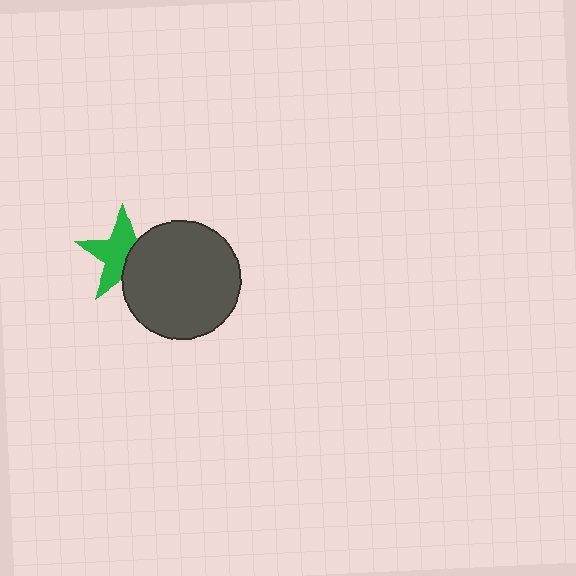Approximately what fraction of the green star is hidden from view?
Roughly 40% of the green star is hidden behind the dark gray circle.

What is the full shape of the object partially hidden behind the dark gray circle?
The partially hidden object is a green star.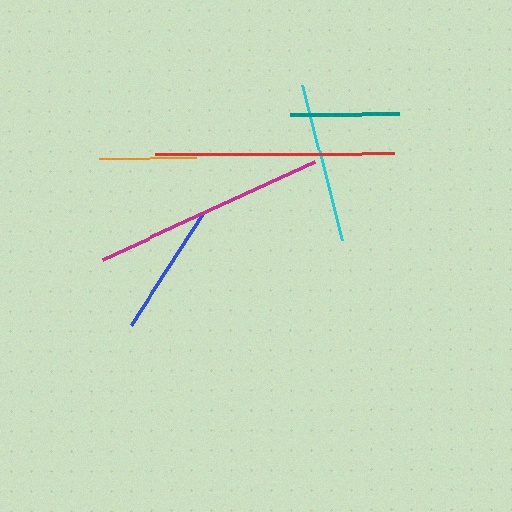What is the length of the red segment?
The red segment is approximately 239 pixels long.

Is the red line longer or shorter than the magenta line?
The red line is longer than the magenta line.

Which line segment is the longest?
The red line is the longest at approximately 239 pixels.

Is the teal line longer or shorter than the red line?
The red line is longer than the teal line.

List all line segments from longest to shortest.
From longest to shortest: red, magenta, cyan, blue, teal, orange.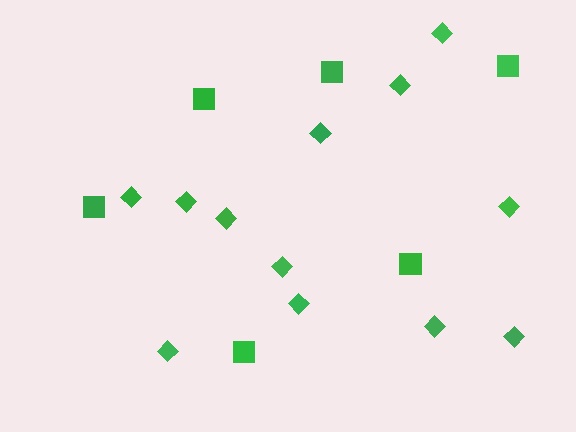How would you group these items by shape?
There are 2 groups: one group of squares (6) and one group of diamonds (12).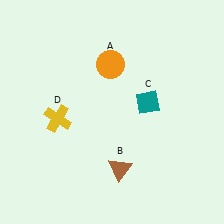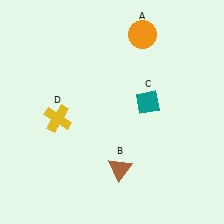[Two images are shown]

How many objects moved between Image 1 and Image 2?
1 object moved between the two images.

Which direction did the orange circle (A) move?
The orange circle (A) moved right.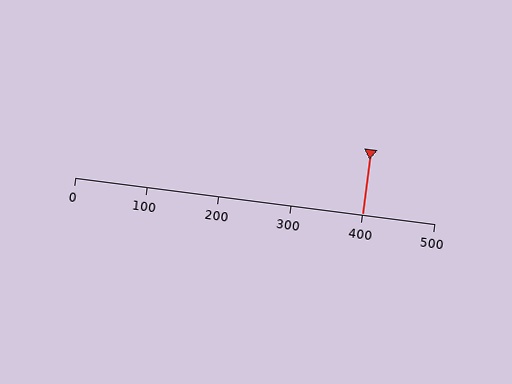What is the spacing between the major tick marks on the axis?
The major ticks are spaced 100 apart.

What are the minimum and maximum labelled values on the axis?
The axis runs from 0 to 500.